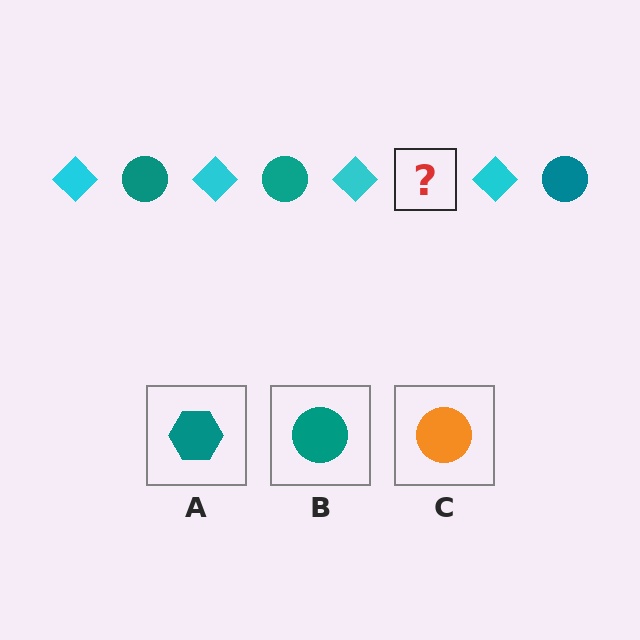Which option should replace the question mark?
Option B.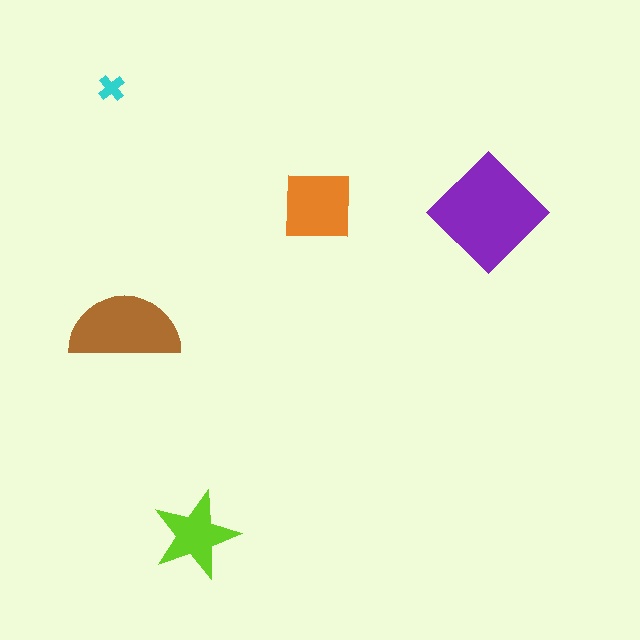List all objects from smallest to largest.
The cyan cross, the lime star, the orange square, the brown semicircle, the purple diamond.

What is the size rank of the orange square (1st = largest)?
3rd.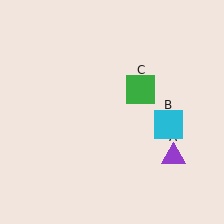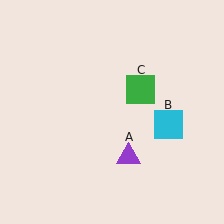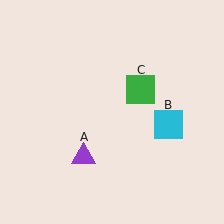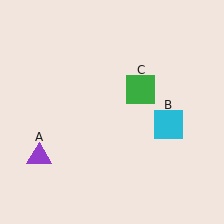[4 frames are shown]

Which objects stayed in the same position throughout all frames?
Cyan square (object B) and green square (object C) remained stationary.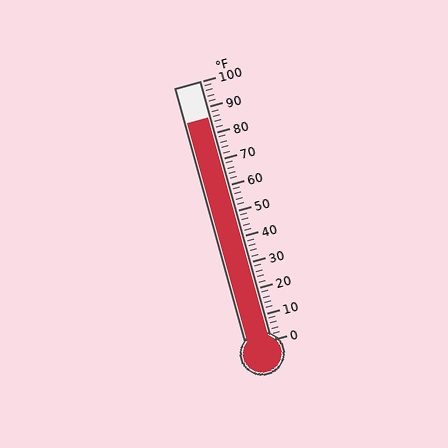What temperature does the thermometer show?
The thermometer shows approximately 86°F.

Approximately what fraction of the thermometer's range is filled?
The thermometer is filled to approximately 85% of its range.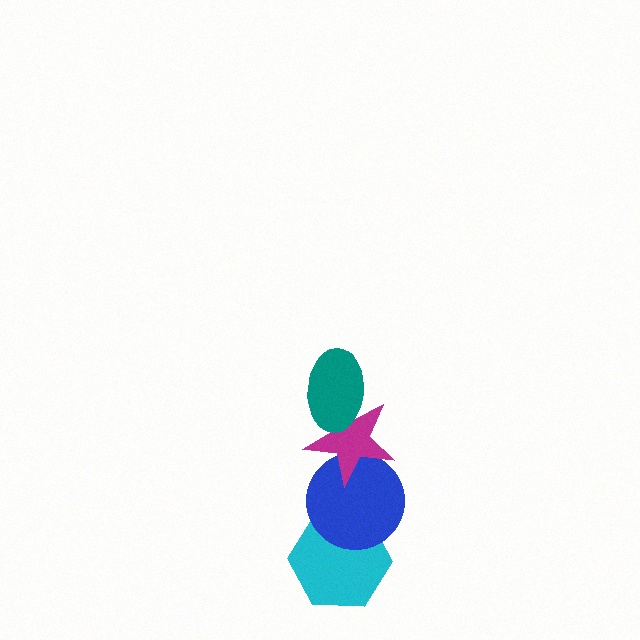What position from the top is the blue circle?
The blue circle is 3rd from the top.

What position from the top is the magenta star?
The magenta star is 2nd from the top.